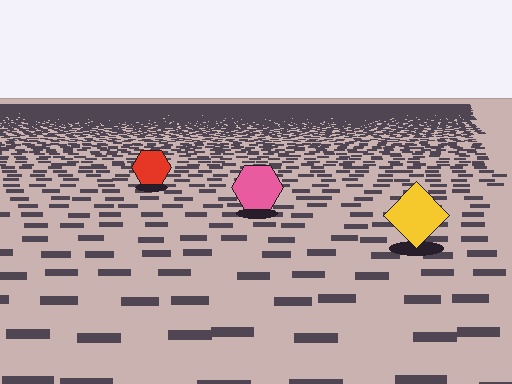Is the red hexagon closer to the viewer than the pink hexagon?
No. The pink hexagon is closer — you can tell from the texture gradient: the ground texture is coarser near it.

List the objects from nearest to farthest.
From nearest to farthest: the yellow diamond, the pink hexagon, the red hexagon.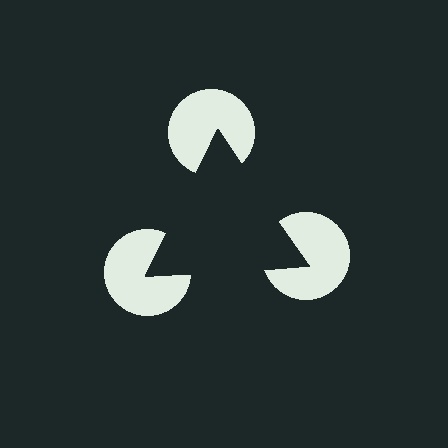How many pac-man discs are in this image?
There are 3 — one at each vertex of the illusory triangle.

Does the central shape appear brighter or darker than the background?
It typically appears slightly darker than the background, even though no actual brightness change is drawn.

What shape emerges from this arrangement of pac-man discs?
An illusory triangle — its edges are inferred from the aligned wedge cuts in the pac-man discs, not physically drawn.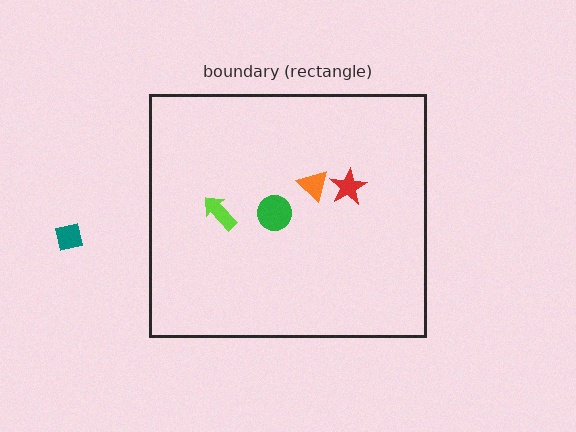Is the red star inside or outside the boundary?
Inside.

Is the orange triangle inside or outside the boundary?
Inside.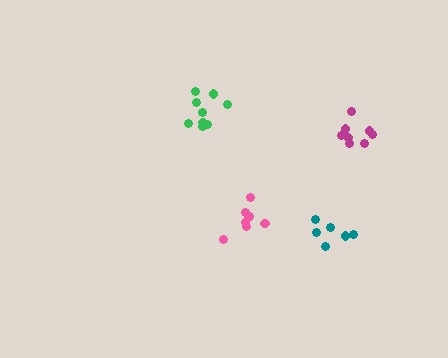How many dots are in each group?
Group 1: 8 dots, Group 2: 9 dots, Group 3: 8 dots, Group 4: 6 dots (31 total).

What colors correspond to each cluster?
The clusters are colored: magenta, green, pink, teal.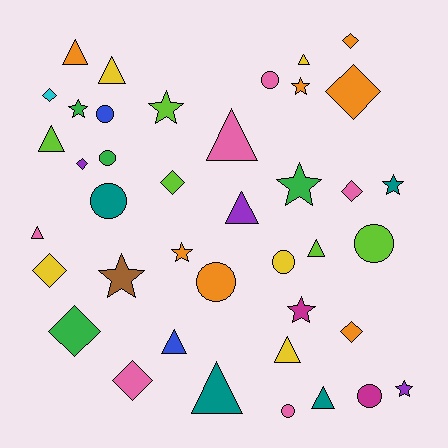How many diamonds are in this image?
There are 10 diamonds.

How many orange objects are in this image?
There are 7 orange objects.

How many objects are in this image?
There are 40 objects.